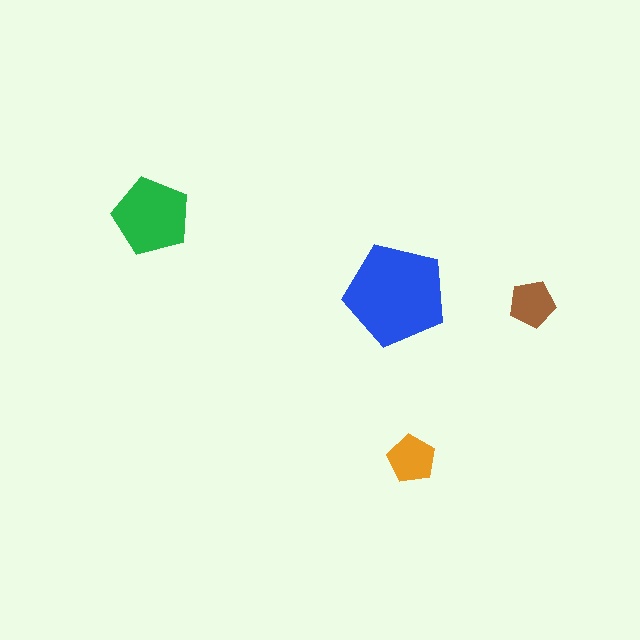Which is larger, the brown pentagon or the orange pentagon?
The orange one.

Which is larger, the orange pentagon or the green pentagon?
The green one.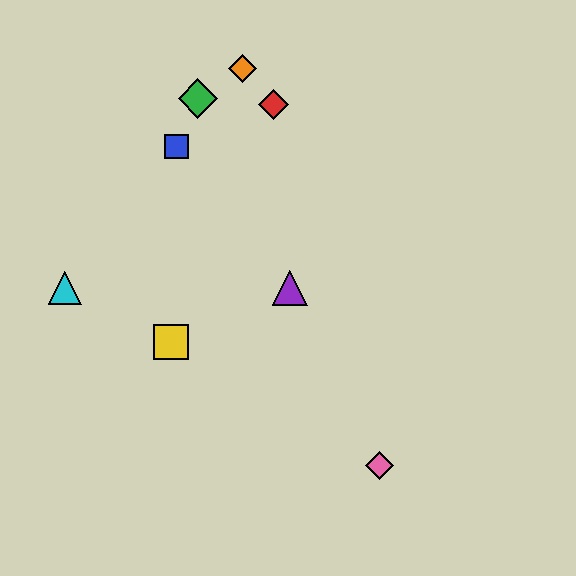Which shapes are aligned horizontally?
The purple triangle, the cyan triangle are aligned horizontally.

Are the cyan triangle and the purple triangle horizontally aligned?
Yes, both are at y≈288.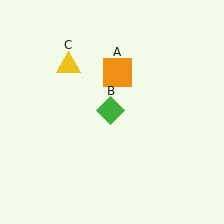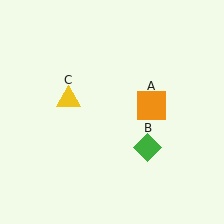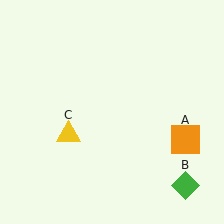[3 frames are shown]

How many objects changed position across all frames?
3 objects changed position: orange square (object A), green diamond (object B), yellow triangle (object C).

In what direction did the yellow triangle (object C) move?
The yellow triangle (object C) moved down.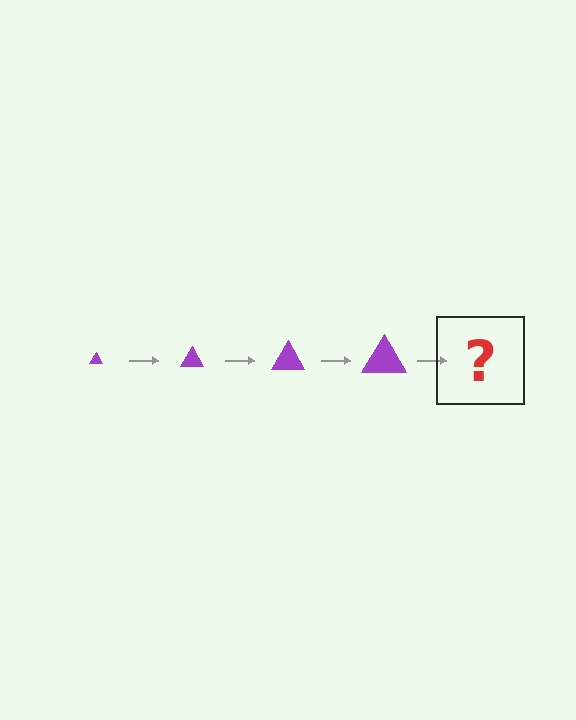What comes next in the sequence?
The next element should be a purple triangle, larger than the previous one.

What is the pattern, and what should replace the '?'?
The pattern is that the triangle gets progressively larger each step. The '?' should be a purple triangle, larger than the previous one.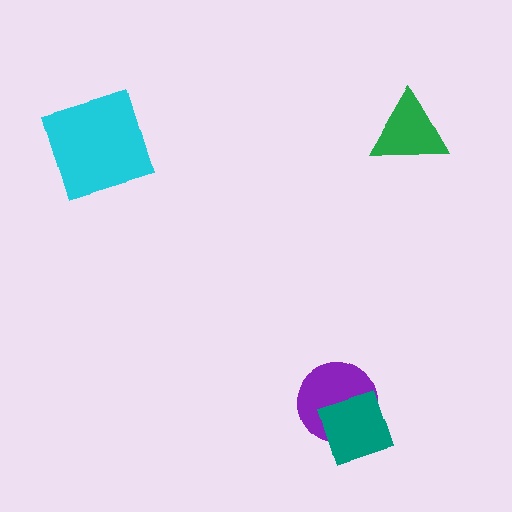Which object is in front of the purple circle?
The teal diamond is in front of the purple circle.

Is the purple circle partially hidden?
Yes, it is partially covered by another shape.